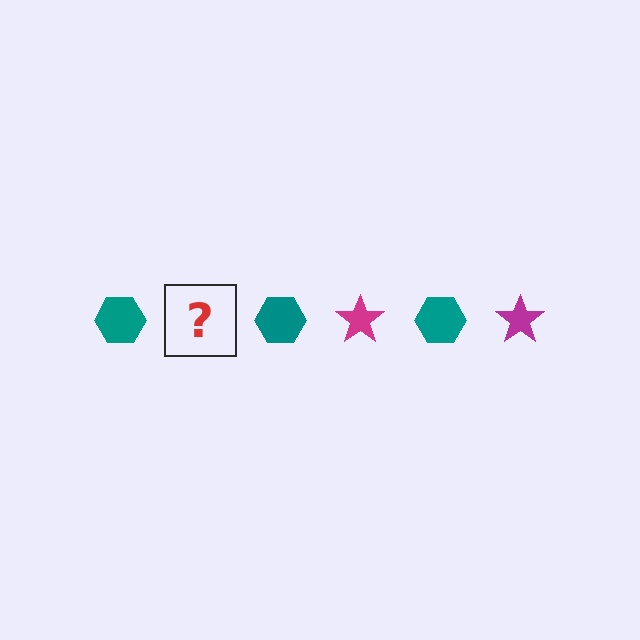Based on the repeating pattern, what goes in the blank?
The blank should be a magenta star.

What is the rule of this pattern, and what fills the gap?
The rule is that the pattern alternates between teal hexagon and magenta star. The gap should be filled with a magenta star.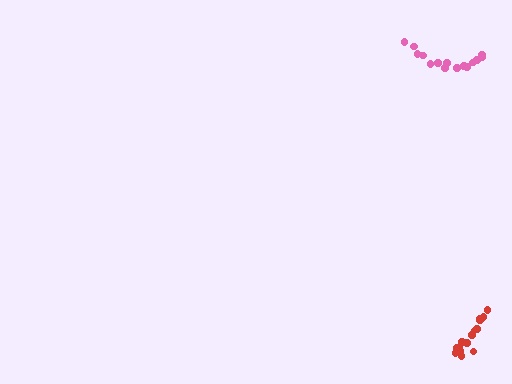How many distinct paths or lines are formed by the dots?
There are 2 distinct paths.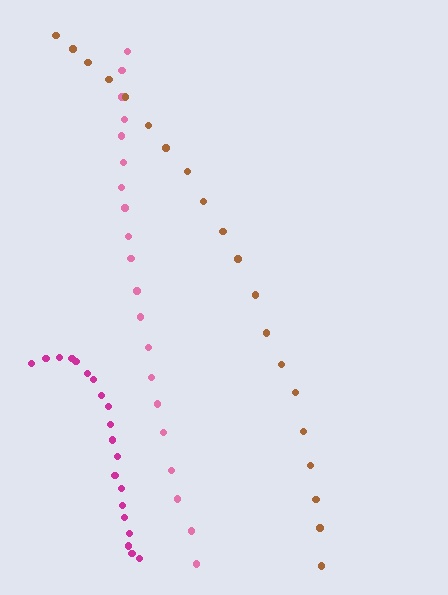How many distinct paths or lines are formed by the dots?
There are 3 distinct paths.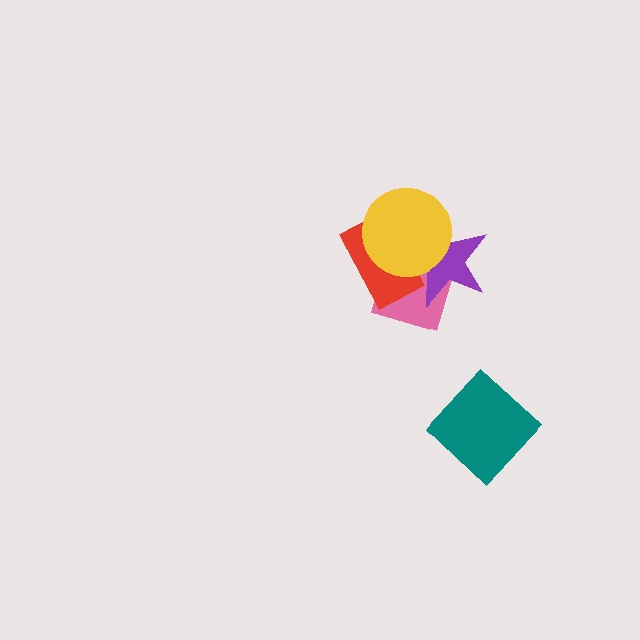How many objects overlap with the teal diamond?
0 objects overlap with the teal diamond.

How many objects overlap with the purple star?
3 objects overlap with the purple star.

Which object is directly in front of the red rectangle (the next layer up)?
The purple star is directly in front of the red rectangle.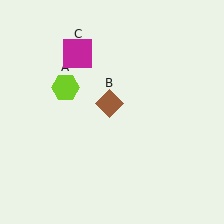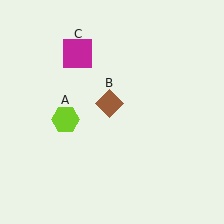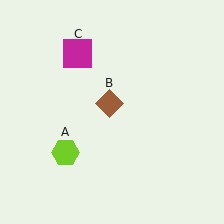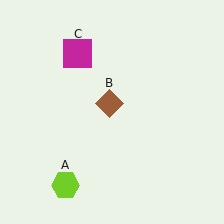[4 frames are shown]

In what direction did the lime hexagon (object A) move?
The lime hexagon (object A) moved down.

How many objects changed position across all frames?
1 object changed position: lime hexagon (object A).